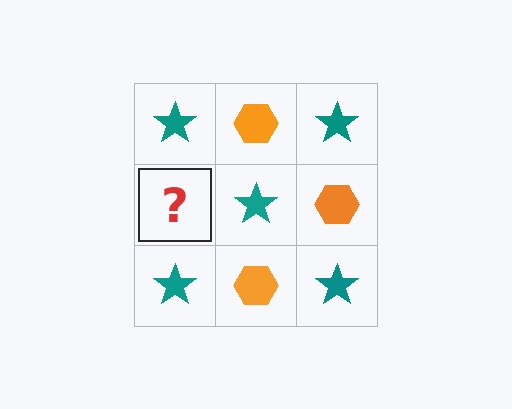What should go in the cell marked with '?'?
The missing cell should contain an orange hexagon.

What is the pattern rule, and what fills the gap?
The rule is that it alternates teal star and orange hexagon in a checkerboard pattern. The gap should be filled with an orange hexagon.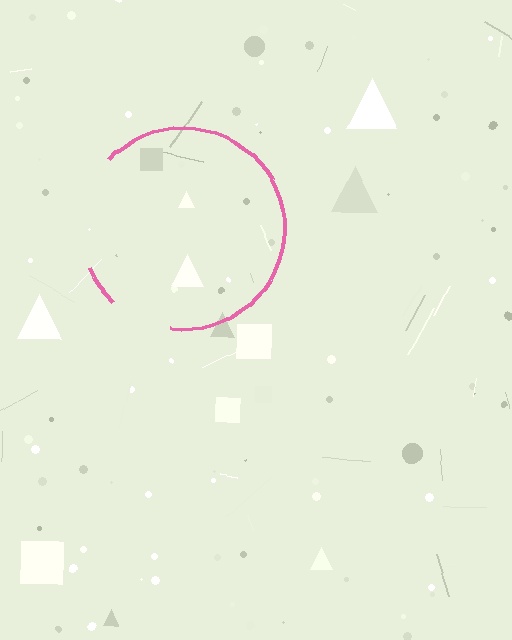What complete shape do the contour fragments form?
The contour fragments form a circle.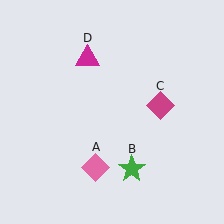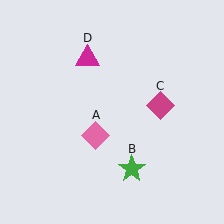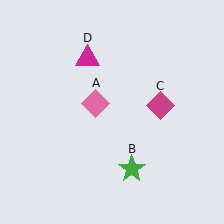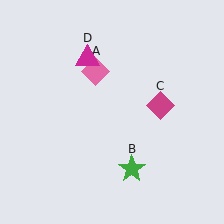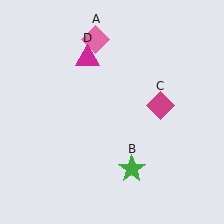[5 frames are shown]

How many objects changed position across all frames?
1 object changed position: pink diamond (object A).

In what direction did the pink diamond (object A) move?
The pink diamond (object A) moved up.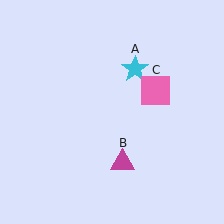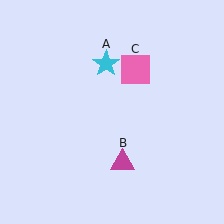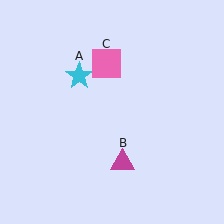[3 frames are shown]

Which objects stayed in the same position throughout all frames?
Magenta triangle (object B) remained stationary.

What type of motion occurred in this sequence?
The cyan star (object A), pink square (object C) rotated counterclockwise around the center of the scene.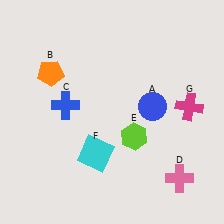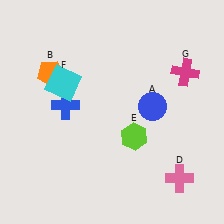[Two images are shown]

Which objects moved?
The objects that moved are: the cyan square (F), the magenta cross (G).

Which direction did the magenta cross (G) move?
The magenta cross (G) moved up.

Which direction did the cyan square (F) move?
The cyan square (F) moved up.